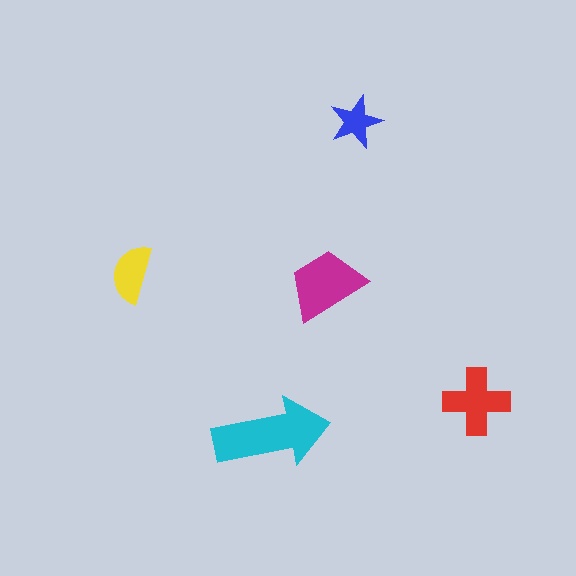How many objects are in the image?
There are 5 objects in the image.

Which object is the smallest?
The blue star.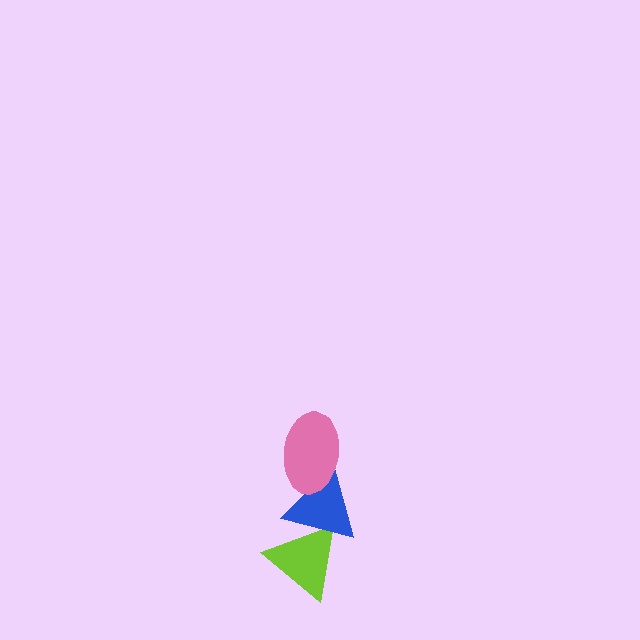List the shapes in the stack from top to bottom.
From top to bottom: the pink ellipse, the blue triangle, the lime triangle.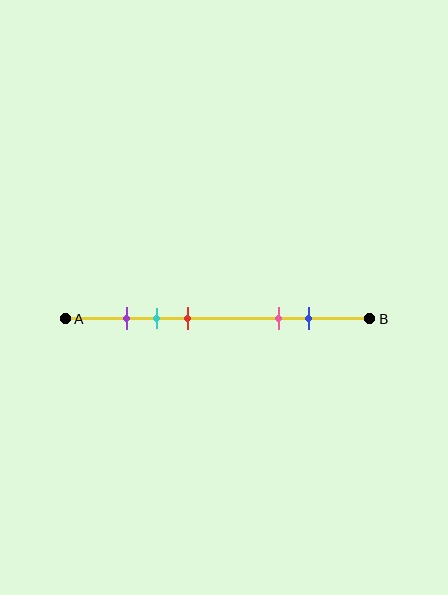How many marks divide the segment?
There are 5 marks dividing the segment.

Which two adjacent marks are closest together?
The purple and cyan marks are the closest adjacent pair.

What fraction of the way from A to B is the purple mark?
The purple mark is approximately 20% (0.2) of the way from A to B.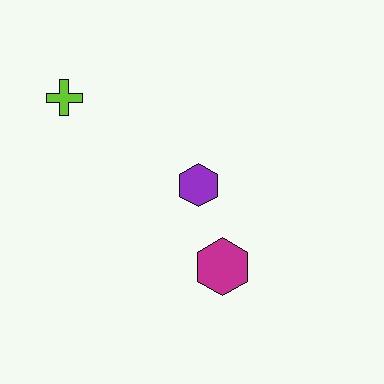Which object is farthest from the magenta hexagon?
The lime cross is farthest from the magenta hexagon.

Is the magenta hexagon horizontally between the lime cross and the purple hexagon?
No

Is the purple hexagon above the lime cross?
No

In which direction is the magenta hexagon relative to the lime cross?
The magenta hexagon is below the lime cross.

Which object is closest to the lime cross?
The purple hexagon is closest to the lime cross.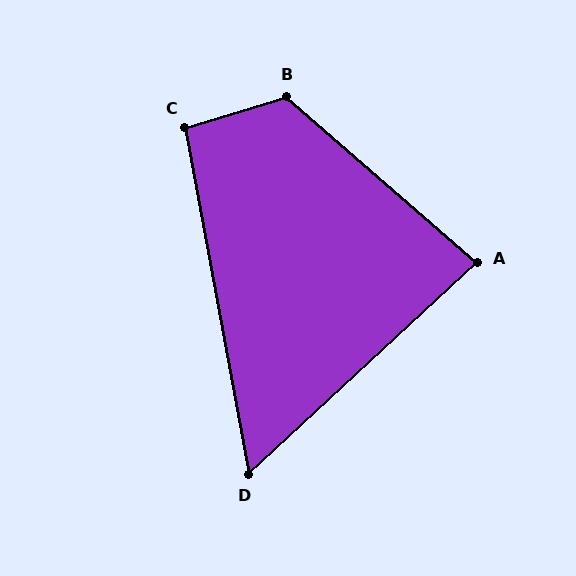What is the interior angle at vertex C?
Approximately 96 degrees (obtuse).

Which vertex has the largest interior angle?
B, at approximately 122 degrees.